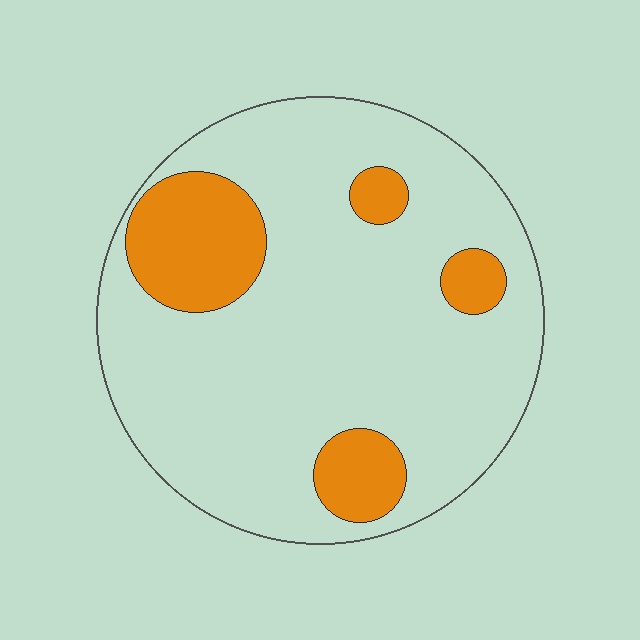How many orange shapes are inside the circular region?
4.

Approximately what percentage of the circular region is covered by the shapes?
Approximately 20%.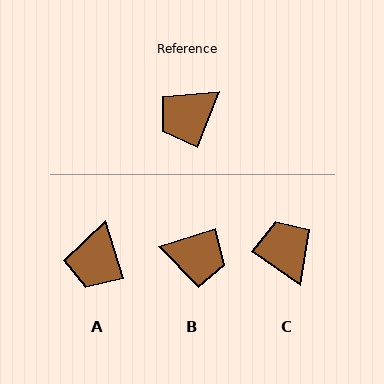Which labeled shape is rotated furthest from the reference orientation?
B, about 129 degrees away.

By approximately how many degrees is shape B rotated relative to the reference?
Approximately 129 degrees counter-clockwise.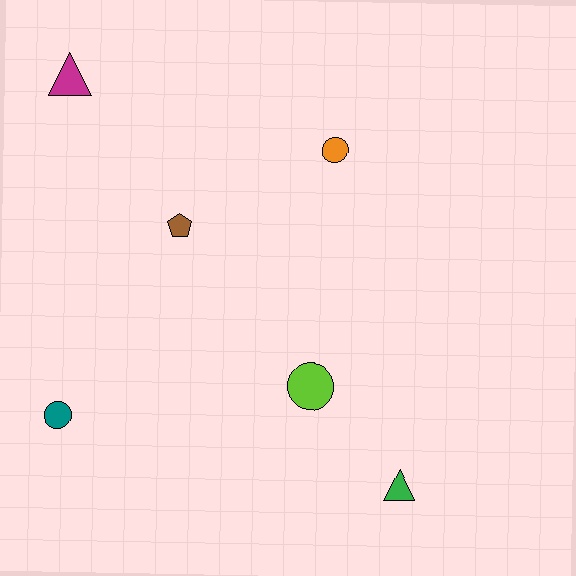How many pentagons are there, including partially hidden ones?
There is 1 pentagon.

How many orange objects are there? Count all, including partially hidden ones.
There is 1 orange object.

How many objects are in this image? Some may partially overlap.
There are 6 objects.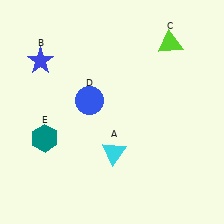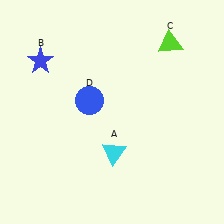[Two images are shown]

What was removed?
The teal hexagon (E) was removed in Image 2.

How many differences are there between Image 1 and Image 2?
There is 1 difference between the two images.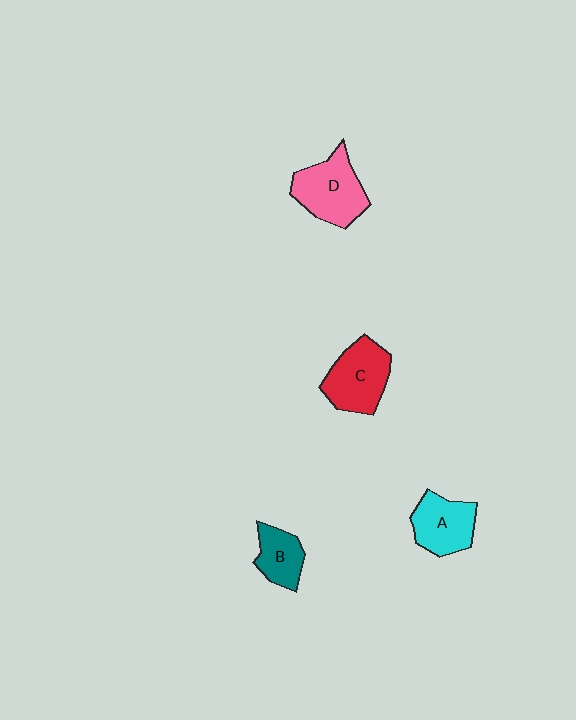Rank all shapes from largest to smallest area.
From largest to smallest: D (pink), C (red), A (cyan), B (teal).